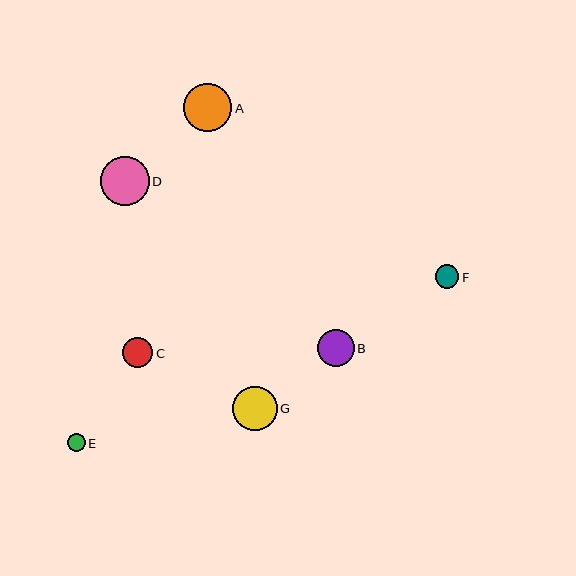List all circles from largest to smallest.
From largest to smallest: D, A, G, B, C, F, E.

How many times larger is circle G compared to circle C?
Circle G is approximately 1.5 times the size of circle C.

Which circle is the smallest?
Circle E is the smallest with a size of approximately 18 pixels.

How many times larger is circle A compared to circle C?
Circle A is approximately 1.6 times the size of circle C.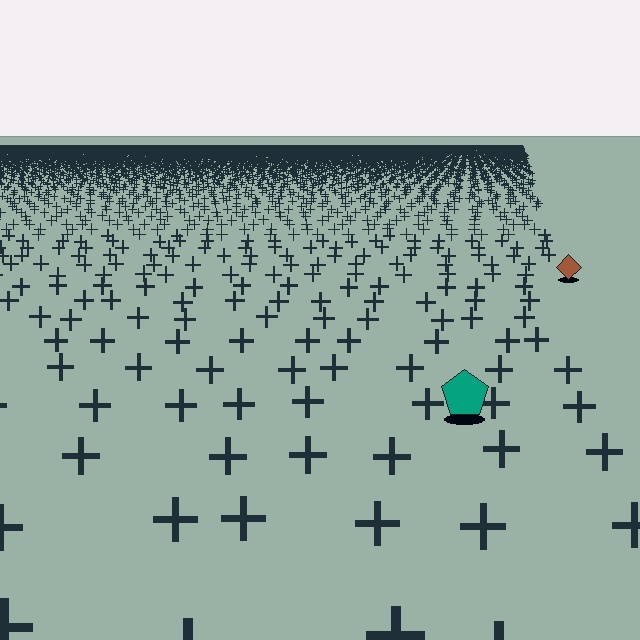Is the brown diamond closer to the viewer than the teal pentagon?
No. The teal pentagon is closer — you can tell from the texture gradient: the ground texture is coarser near it.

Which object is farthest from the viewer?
The brown diamond is farthest from the viewer. It appears smaller and the ground texture around it is denser.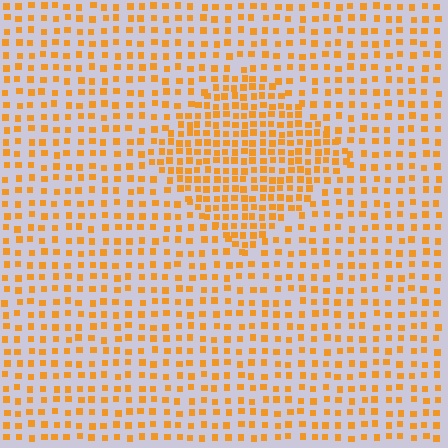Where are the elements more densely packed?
The elements are more densely packed inside the diamond boundary.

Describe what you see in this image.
The image contains small orange elements arranged at two different densities. A diamond-shaped region is visible where the elements are more densely packed than the surrounding area.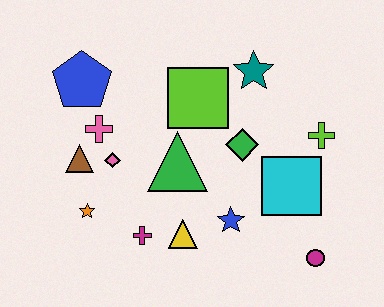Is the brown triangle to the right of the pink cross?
No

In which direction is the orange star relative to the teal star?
The orange star is to the left of the teal star.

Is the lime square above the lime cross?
Yes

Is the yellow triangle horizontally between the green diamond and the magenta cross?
Yes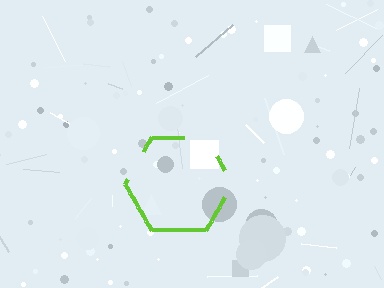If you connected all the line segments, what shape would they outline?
They would outline a hexagon.